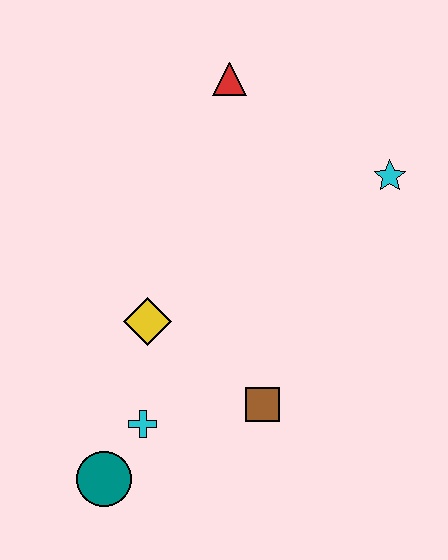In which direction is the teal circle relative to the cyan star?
The teal circle is below the cyan star.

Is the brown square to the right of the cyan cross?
Yes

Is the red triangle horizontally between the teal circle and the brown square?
Yes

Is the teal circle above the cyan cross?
No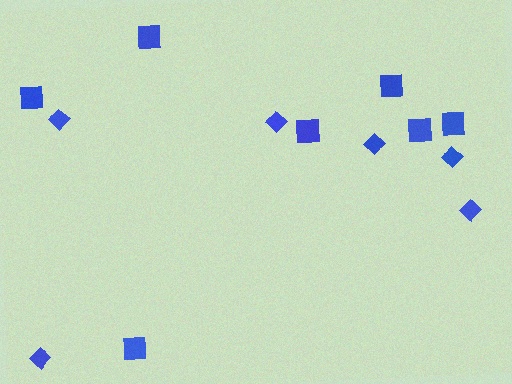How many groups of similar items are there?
There are 2 groups: one group of squares (7) and one group of diamonds (6).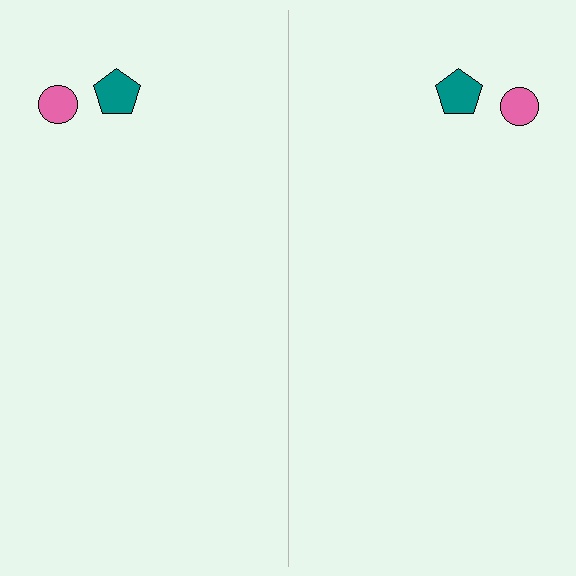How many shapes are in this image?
There are 4 shapes in this image.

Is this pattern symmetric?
Yes, this pattern has bilateral (reflection) symmetry.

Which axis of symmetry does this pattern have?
The pattern has a vertical axis of symmetry running through the center of the image.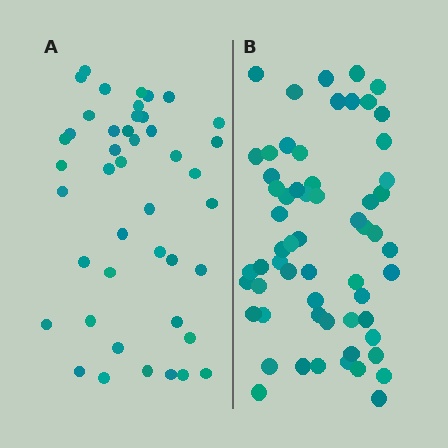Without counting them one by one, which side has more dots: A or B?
Region B (the right region) has more dots.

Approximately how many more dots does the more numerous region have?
Region B has approximately 15 more dots than region A.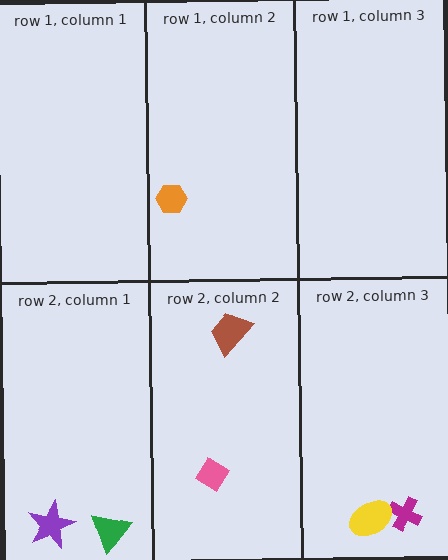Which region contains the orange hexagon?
The row 1, column 2 region.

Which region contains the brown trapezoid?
The row 2, column 2 region.